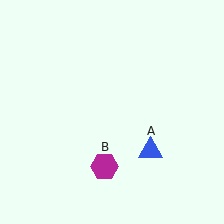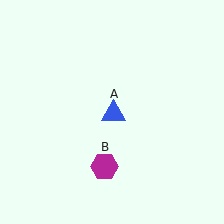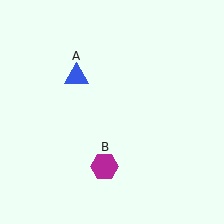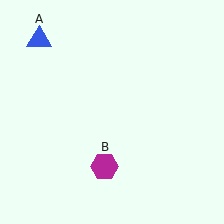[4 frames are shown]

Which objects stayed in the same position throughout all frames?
Magenta hexagon (object B) remained stationary.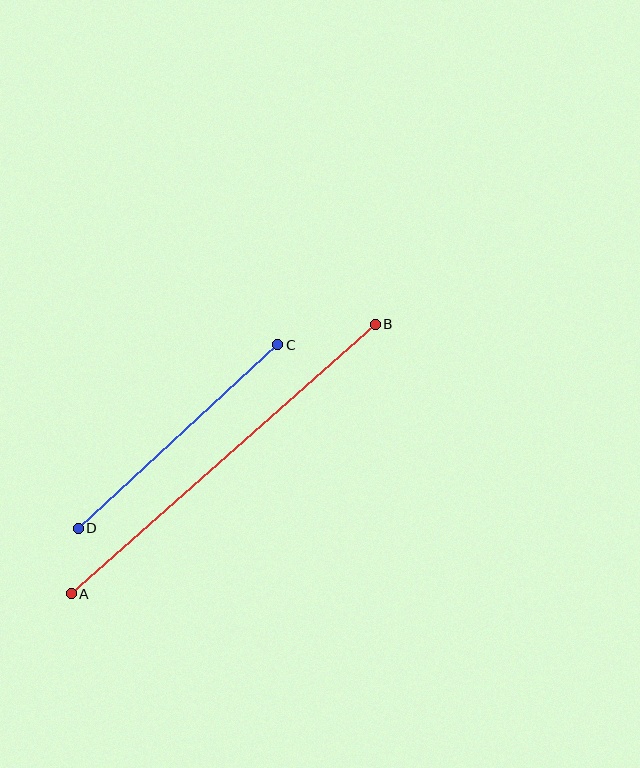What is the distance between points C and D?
The distance is approximately 271 pixels.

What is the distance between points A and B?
The distance is approximately 406 pixels.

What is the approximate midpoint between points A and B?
The midpoint is at approximately (223, 459) pixels.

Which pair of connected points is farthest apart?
Points A and B are farthest apart.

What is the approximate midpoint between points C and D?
The midpoint is at approximately (178, 437) pixels.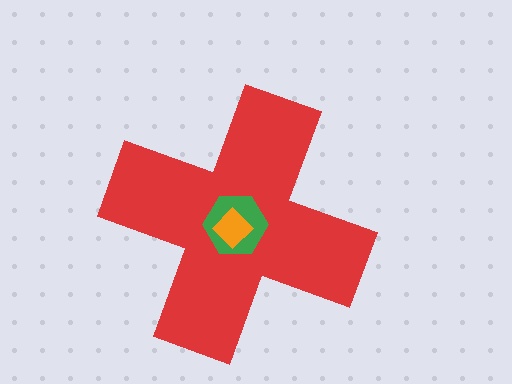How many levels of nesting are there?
3.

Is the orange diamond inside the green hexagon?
Yes.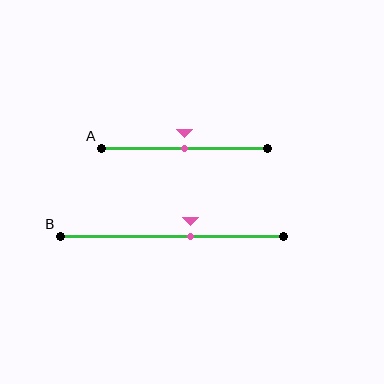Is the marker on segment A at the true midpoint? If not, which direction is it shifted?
Yes, the marker on segment A is at the true midpoint.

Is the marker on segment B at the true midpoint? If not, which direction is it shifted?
No, the marker on segment B is shifted to the right by about 8% of the segment length.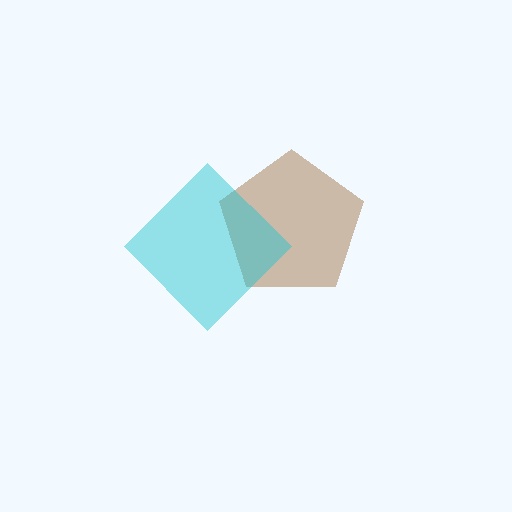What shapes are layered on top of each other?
The layered shapes are: a brown pentagon, a cyan diamond.